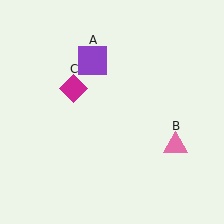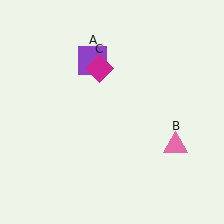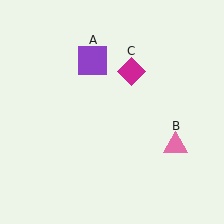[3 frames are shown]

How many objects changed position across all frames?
1 object changed position: magenta diamond (object C).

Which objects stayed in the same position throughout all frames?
Purple square (object A) and pink triangle (object B) remained stationary.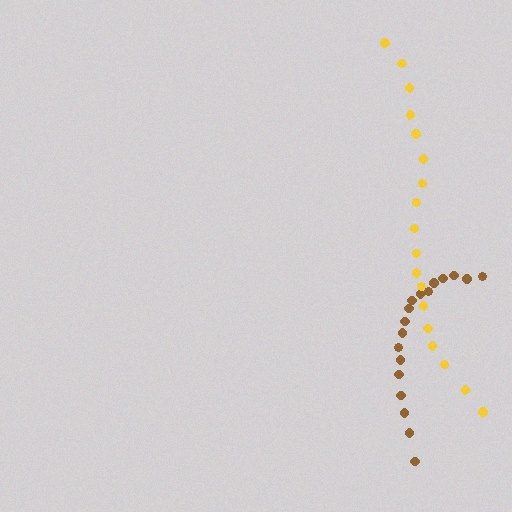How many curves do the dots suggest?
There are 2 distinct paths.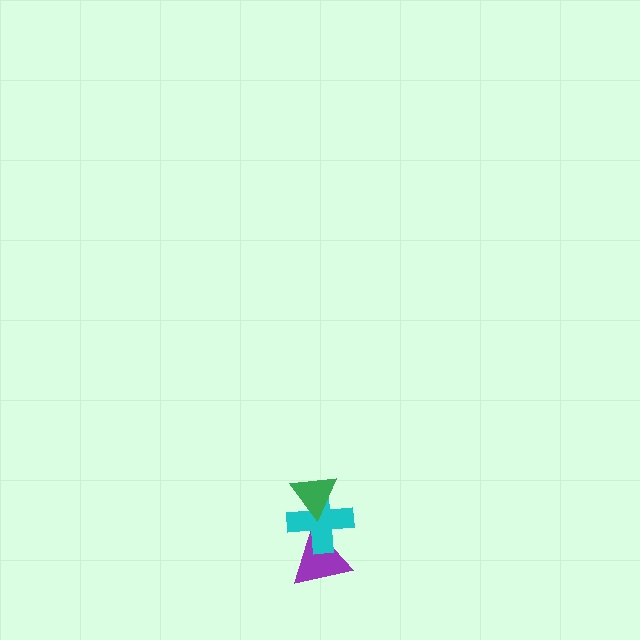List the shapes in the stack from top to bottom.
From top to bottom: the green triangle, the cyan cross, the purple triangle.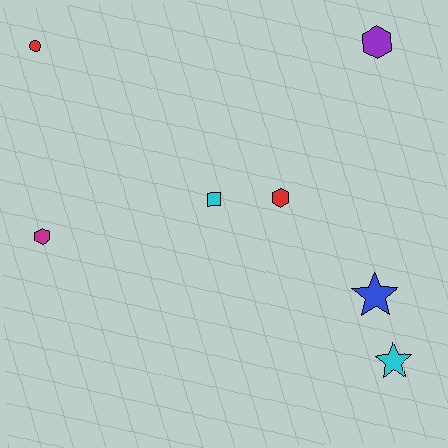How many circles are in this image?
There is 1 circle.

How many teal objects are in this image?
There are no teal objects.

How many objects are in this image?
There are 7 objects.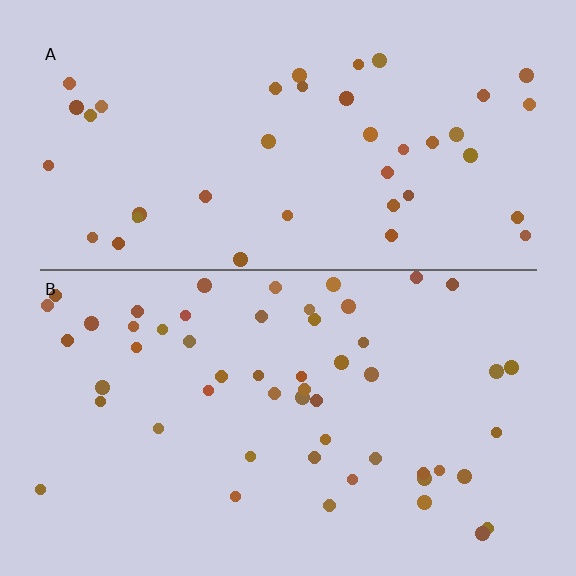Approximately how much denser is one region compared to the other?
Approximately 1.3× — region B over region A.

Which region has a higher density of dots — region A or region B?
B (the bottom).